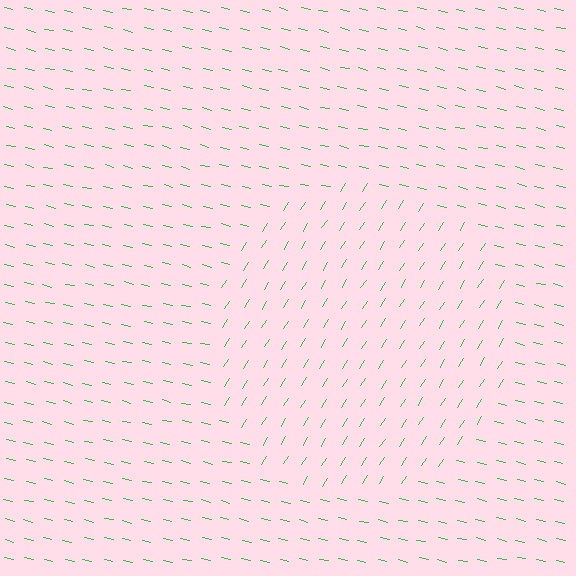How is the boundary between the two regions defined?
The boundary is defined purely by a change in line orientation (approximately 71 degrees difference). All lines are the same color and thickness.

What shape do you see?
I see a circle.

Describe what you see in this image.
The image is filled with small green line segments. A circle region in the image has lines oriented differently from the surrounding lines, creating a visible texture boundary.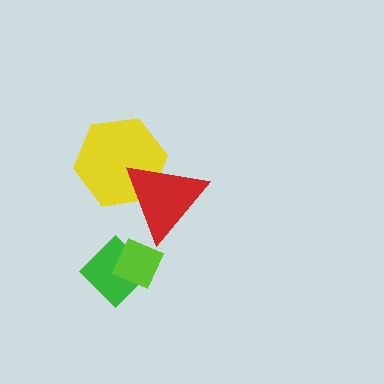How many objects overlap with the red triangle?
1 object overlaps with the red triangle.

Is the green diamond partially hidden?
Yes, it is partially covered by another shape.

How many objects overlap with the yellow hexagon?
1 object overlaps with the yellow hexagon.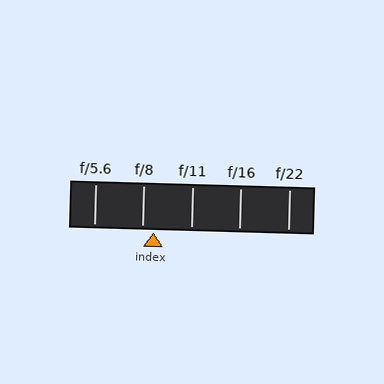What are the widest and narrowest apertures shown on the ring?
The widest aperture shown is f/5.6 and the narrowest is f/22.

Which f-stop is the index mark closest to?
The index mark is closest to f/8.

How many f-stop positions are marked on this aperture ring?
There are 5 f-stop positions marked.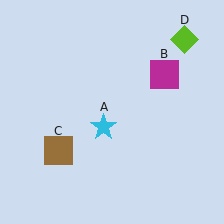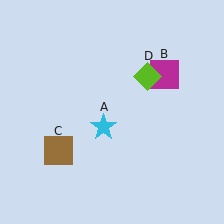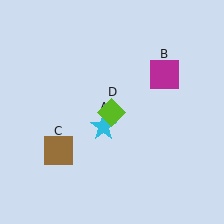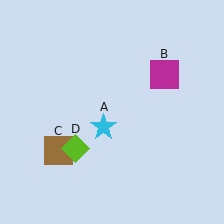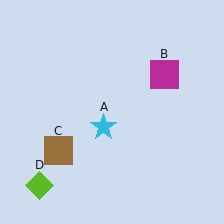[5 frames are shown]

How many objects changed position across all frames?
1 object changed position: lime diamond (object D).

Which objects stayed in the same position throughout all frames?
Cyan star (object A) and magenta square (object B) and brown square (object C) remained stationary.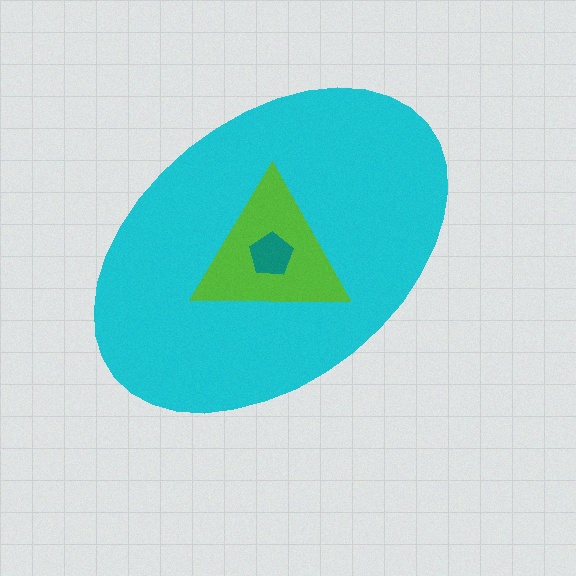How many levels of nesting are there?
3.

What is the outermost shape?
The cyan ellipse.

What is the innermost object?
The teal pentagon.